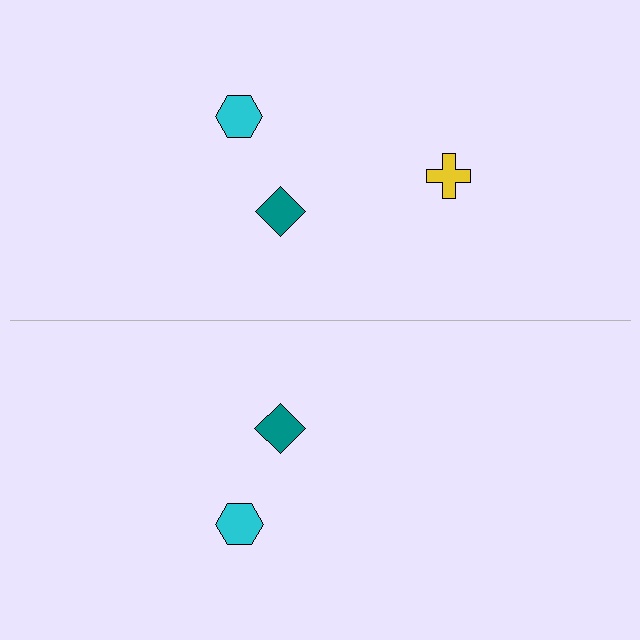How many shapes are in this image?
There are 5 shapes in this image.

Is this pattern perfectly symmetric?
No, the pattern is not perfectly symmetric. A yellow cross is missing from the bottom side.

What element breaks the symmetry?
A yellow cross is missing from the bottom side.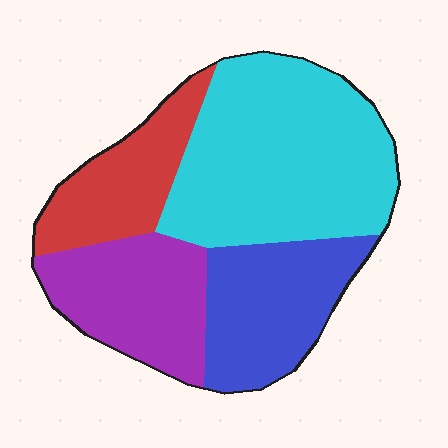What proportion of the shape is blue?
Blue covers around 20% of the shape.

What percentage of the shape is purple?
Purple takes up about one fifth (1/5) of the shape.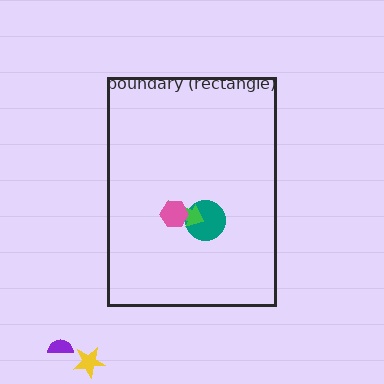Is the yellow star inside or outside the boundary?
Outside.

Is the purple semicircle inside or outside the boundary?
Outside.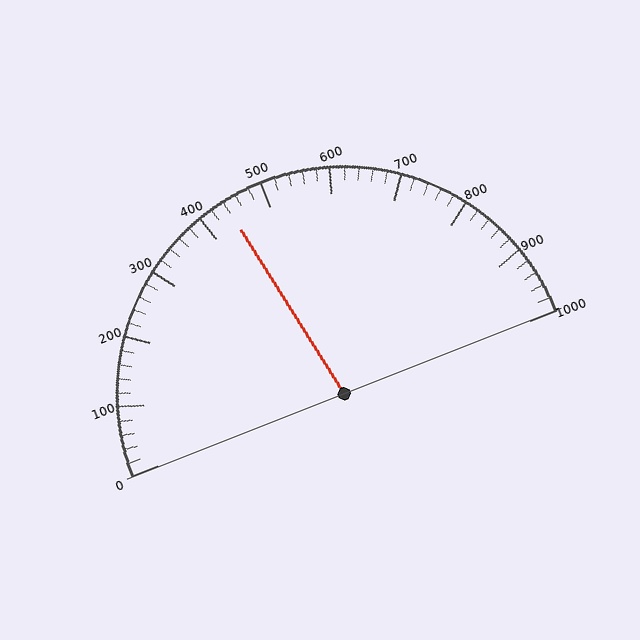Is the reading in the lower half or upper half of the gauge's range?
The reading is in the lower half of the range (0 to 1000).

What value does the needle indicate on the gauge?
The needle indicates approximately 440.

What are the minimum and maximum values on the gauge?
The gauge ranges from 0 to 1000.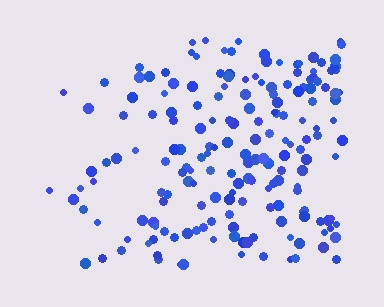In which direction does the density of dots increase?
From left to right, with the right side densest.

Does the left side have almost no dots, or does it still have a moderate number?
Still a moderate number, just noticeably fewer than the right.